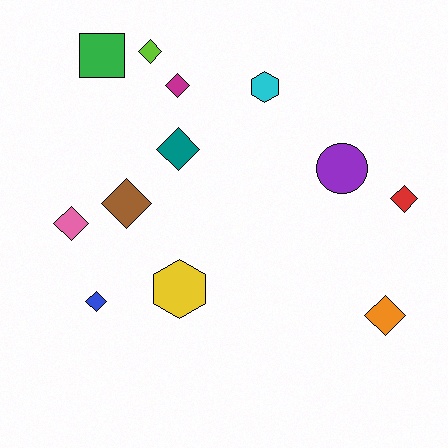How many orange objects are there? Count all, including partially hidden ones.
There is 1 orange object.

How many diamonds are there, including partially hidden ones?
There are 8 diamonds.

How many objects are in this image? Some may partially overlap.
There are 12 objects.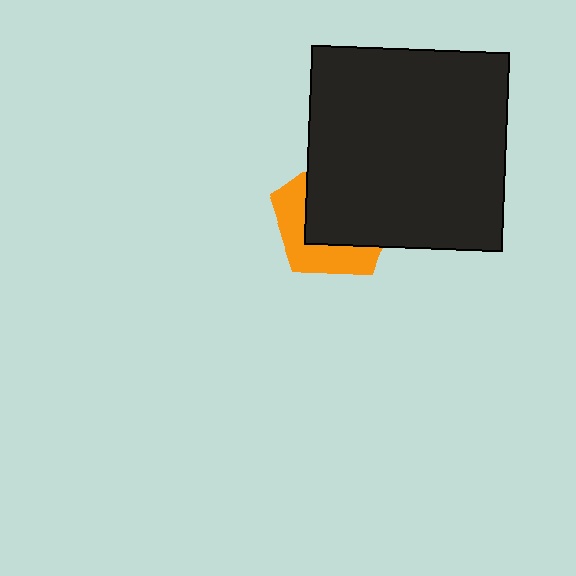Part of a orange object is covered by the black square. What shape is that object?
It is a pentagon.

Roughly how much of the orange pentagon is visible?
A small part of it is visible (roughly 39%).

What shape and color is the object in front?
The object in front is a black square.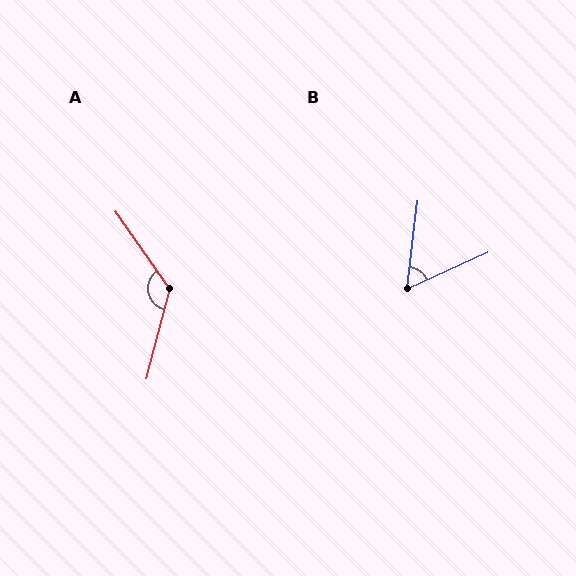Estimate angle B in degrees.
Approximately 59 degrees.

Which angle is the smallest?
B, at approximately 59 degrees.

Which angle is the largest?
A, at approximately 131 degrees.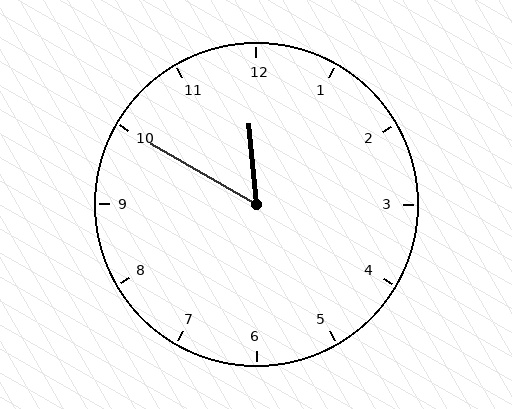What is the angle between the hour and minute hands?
Approximately 55 degrees.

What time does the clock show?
11:50.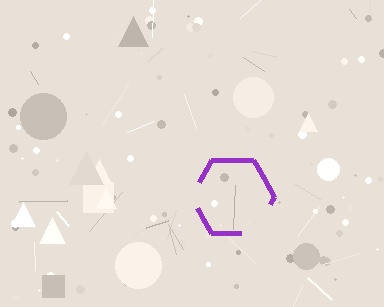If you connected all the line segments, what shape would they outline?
They would outline a hexagon.